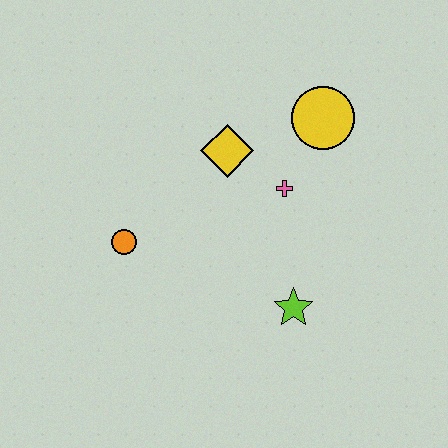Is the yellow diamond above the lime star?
Yes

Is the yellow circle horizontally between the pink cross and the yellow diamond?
No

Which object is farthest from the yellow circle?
The orange circle is farthest from the yellow circle.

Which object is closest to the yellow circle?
The pink cross is closest to the yellow circle.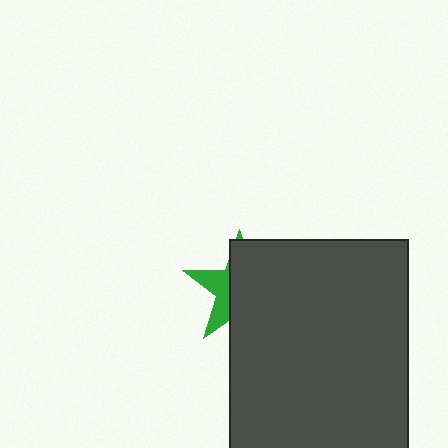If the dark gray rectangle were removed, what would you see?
You would see the complete green star.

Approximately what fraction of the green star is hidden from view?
Roughly 65% of the green star is hidden behind the dark gray rectangle.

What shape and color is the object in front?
The object in front is a dark gray rectangle.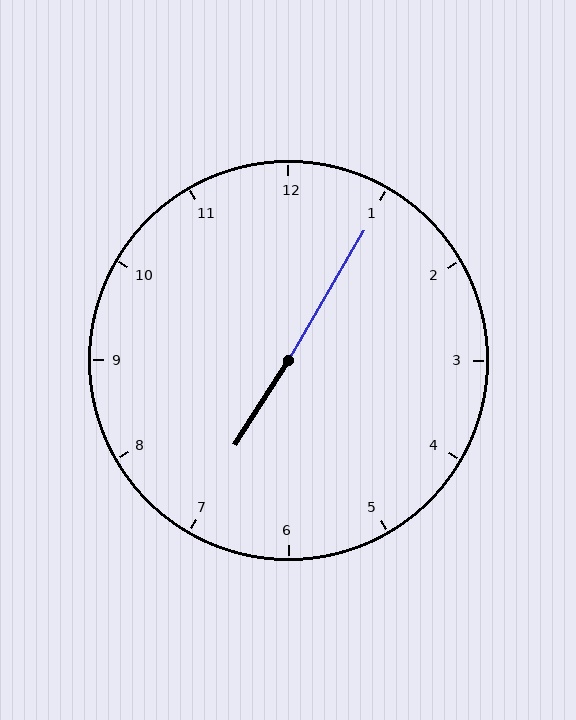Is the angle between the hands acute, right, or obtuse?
It is obtuse.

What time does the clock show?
7:05.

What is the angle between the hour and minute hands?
Approximately 178 degrees.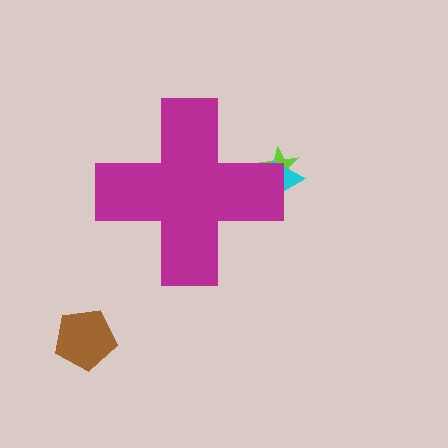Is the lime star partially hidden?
Yes, the lime star is partially hidden behind the magenta cross.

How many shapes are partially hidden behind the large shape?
2 shapes are partially hidden.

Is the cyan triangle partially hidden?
Yes, the cyan triangle is partially hidden behind the magenta cross.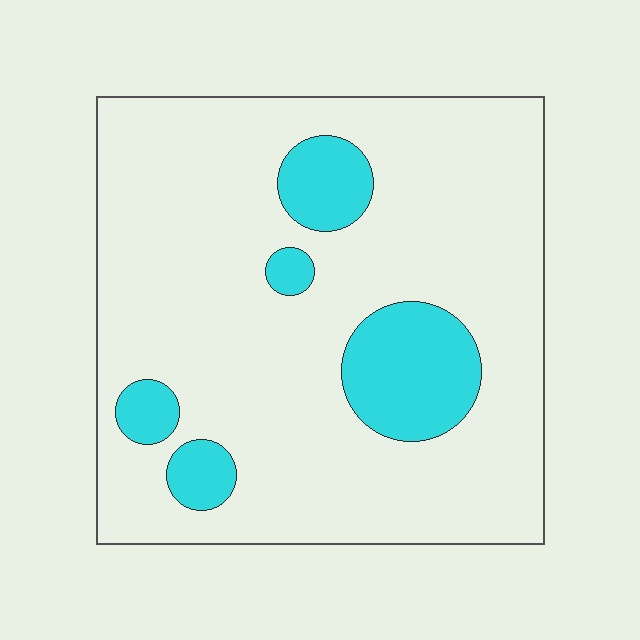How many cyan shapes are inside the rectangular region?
5.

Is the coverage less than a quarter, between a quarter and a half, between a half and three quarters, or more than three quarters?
Less than a quarter.